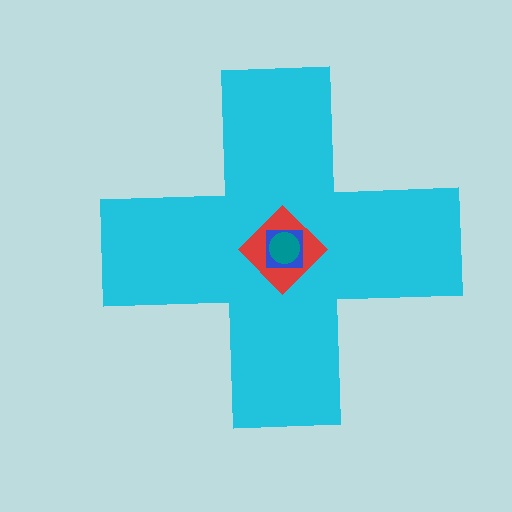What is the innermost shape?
The teal circle.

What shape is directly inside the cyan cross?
The red diamond.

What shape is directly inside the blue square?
The teal circle.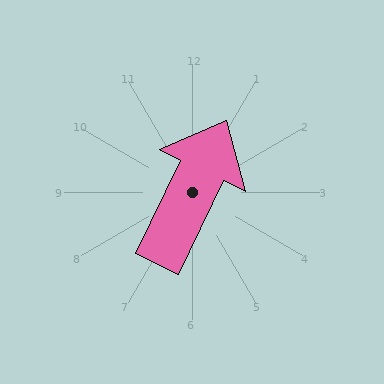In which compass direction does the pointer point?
Northeast.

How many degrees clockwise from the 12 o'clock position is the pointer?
Approximately 26 degrees.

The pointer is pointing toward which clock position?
Roughly 1 o'clock.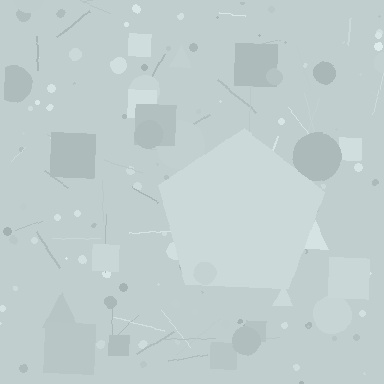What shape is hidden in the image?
A pentagon is hidden in the image.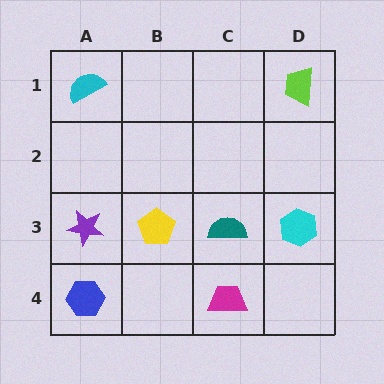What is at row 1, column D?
A lime trapezoid.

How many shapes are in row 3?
4 shapes.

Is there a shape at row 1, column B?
No, that cell is empty.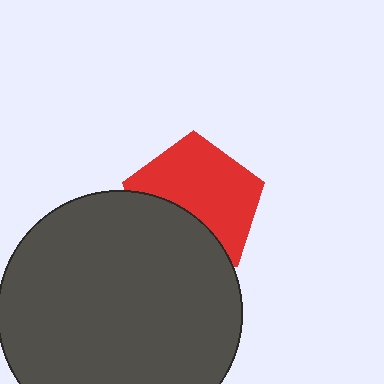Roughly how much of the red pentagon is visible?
About half of it is visible (roughly 62%).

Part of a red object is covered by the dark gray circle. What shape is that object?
It is a pentagon.